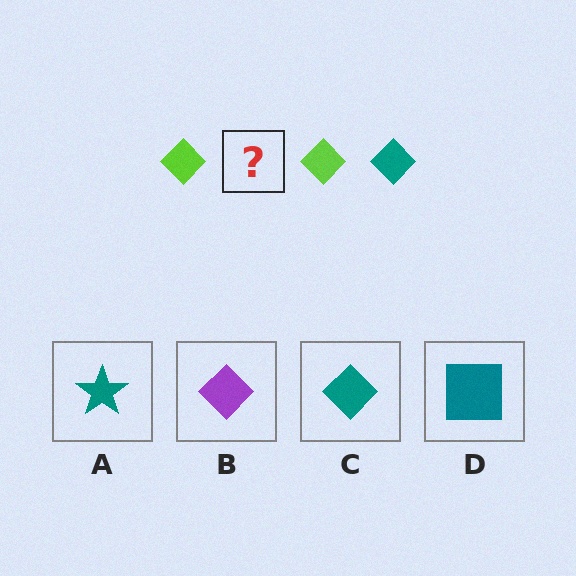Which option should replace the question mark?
Option C.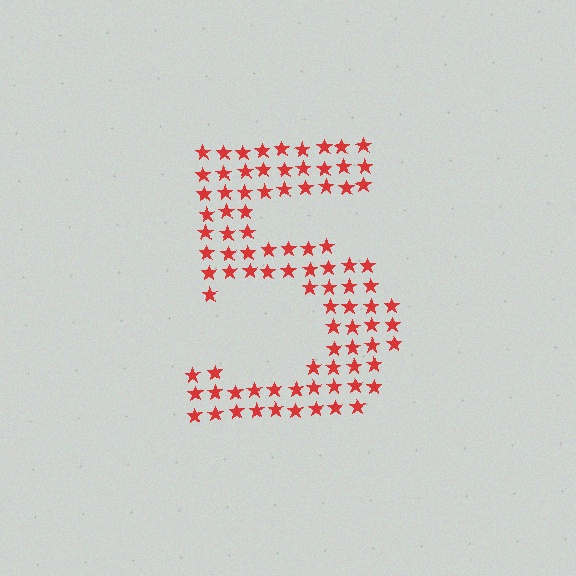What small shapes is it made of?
It is made of small stars.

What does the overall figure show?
The overall figure shows the digit 5.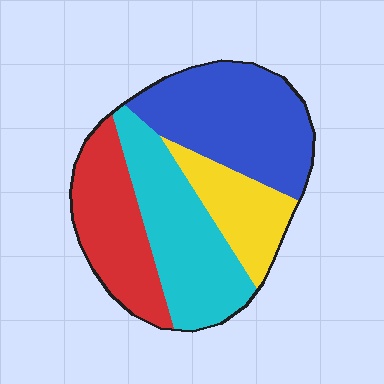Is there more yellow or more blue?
Blue.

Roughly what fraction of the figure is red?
Red takes up about one quarter (1/4) of the figure.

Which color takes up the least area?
Yellow, at roughly 15%.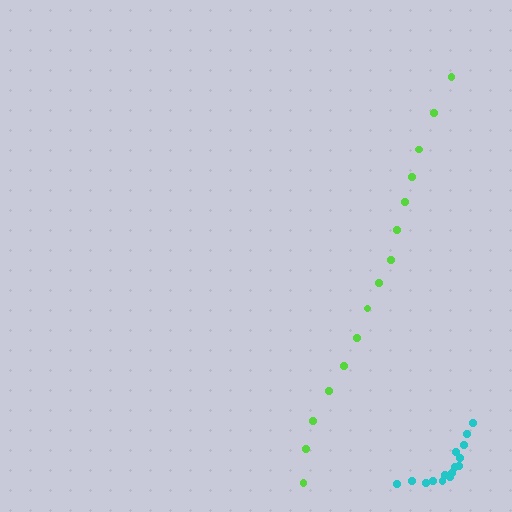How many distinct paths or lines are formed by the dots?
There are 2 distinct paths.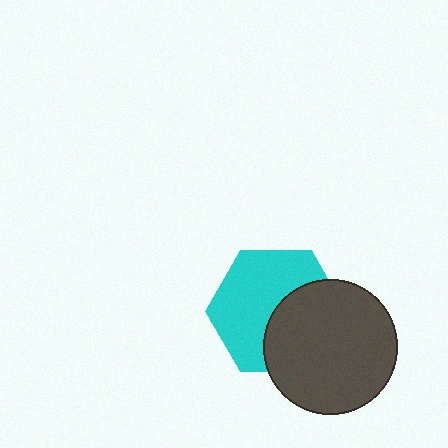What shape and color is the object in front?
The object in front is a dark gray circle.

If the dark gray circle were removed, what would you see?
You would see the complete cyan hexagon.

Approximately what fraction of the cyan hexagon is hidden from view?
Roughly 41% of the cyan hexagon is hidden behind the dark gray circle.